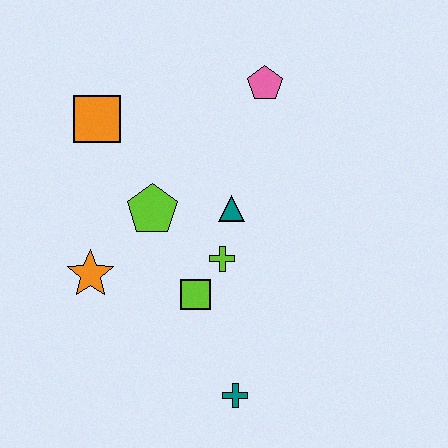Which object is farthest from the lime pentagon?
The teal cross is farthest from the lime pentagon.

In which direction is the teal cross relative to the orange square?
The teal cross is below the orange square.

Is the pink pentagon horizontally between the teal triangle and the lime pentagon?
No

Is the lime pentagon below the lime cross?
No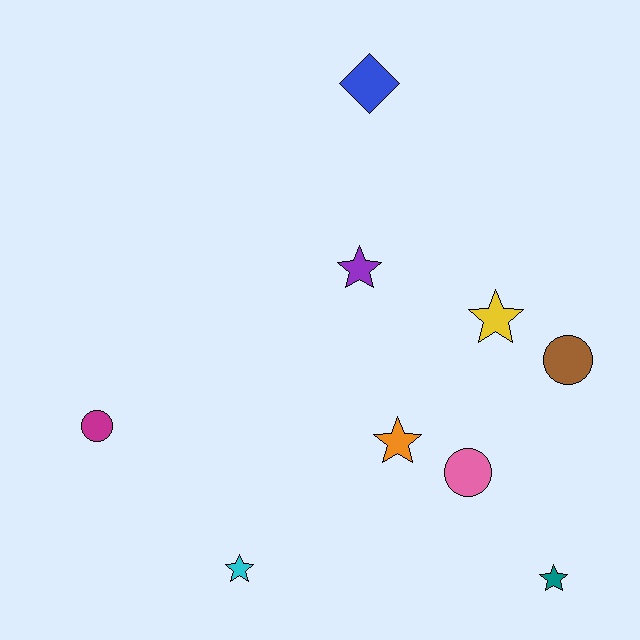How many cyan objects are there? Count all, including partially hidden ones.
There is 1 cyan object.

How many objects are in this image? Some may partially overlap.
There are 9 objects.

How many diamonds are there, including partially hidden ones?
There is 1 diamond.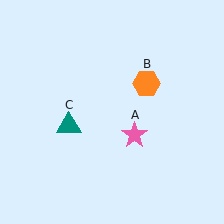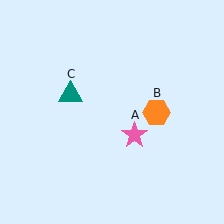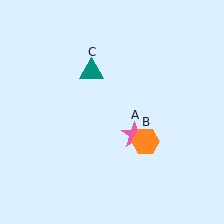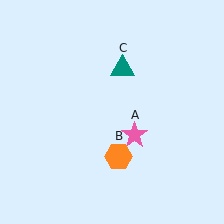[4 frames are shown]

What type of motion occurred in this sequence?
The orange hexagon (object B), teal triangle (object C) rotated clockwise around the center of the scene.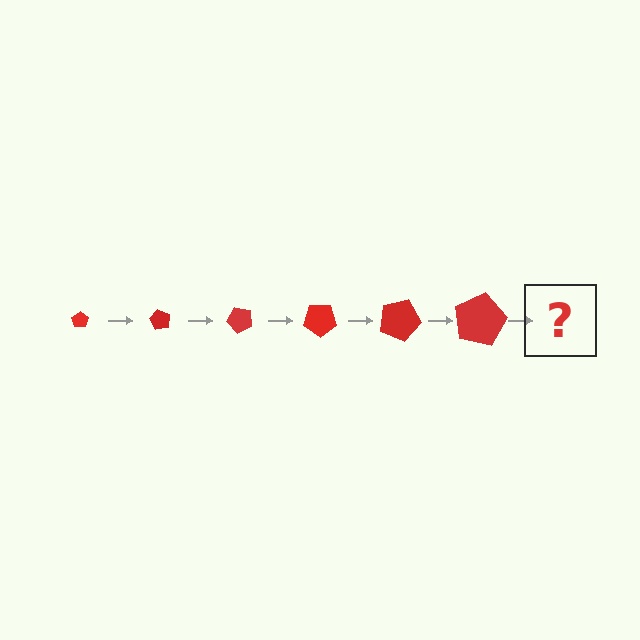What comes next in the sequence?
The next element should be a pentagon, larger than the previous one and rotated 360 degrees from the start.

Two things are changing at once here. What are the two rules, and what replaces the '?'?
The two rules are that the pentagon grows larger each step and it rotates 60 degrees each step. The '?' should be a pentagon, larger than the previous one and rotated 360 degrees from the start.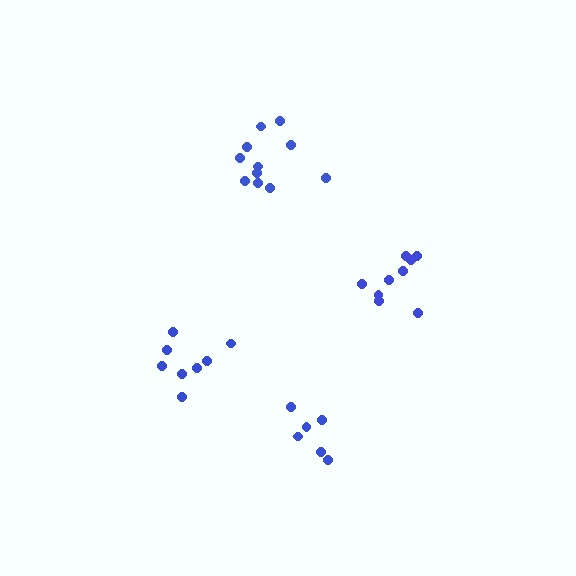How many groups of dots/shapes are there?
There are 4 groups.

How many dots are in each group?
Group 1: 8 dots, Group 2: 9 dots, Group 3: 6 dots, Group 4: 11 dots (34 total).